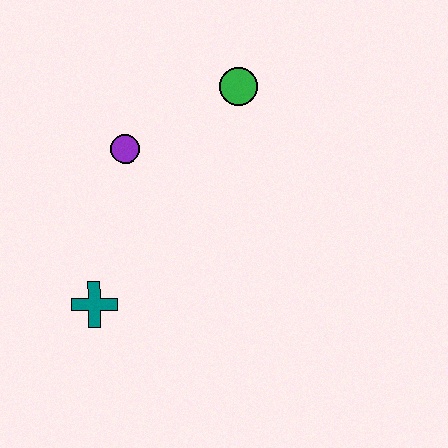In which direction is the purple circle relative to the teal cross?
The purple circle is above the teal cross.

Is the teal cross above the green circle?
No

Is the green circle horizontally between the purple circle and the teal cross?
No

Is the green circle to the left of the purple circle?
No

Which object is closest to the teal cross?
The purple circle is closest to the teal cross.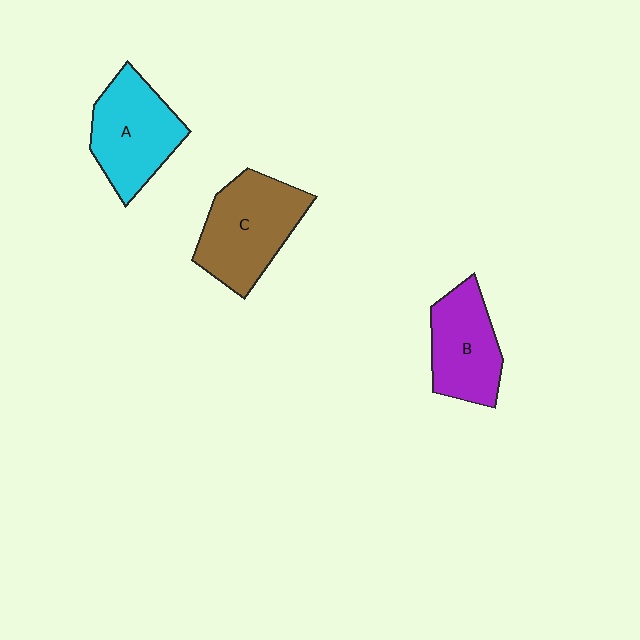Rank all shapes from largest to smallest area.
From largest to smallest: C (brown), A (cyan), B (purple).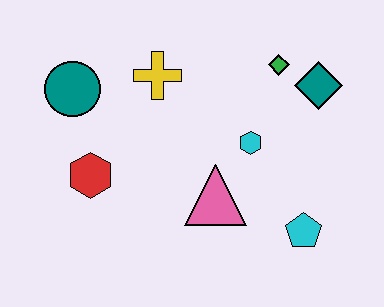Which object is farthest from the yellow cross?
The cyan pentagon is farthest from the yellow cross.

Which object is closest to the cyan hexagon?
The pink triangle is closest to the cyan hexagon.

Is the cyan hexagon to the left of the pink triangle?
No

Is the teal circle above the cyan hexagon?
Yes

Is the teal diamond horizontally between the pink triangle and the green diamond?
No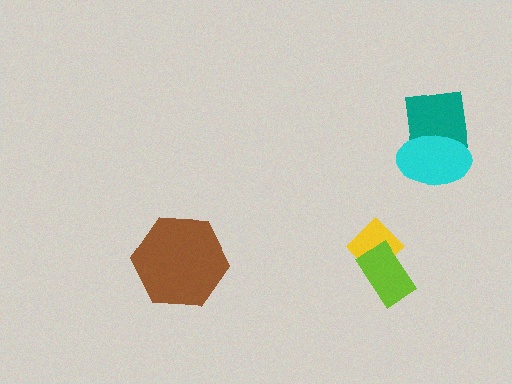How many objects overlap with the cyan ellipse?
1 object overlaps with the cyan ellipse.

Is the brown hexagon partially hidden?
No, no other shape covers it.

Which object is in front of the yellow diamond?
The lime rectangle is in front of the yellow diamond.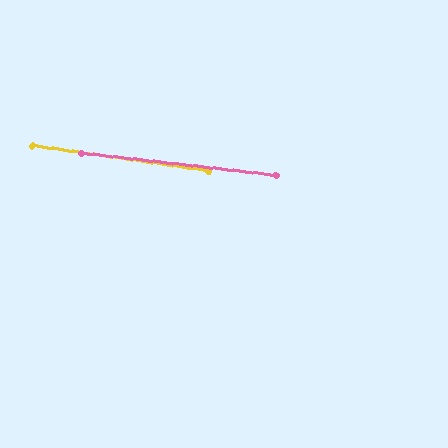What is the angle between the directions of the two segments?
Approximately 1 degree.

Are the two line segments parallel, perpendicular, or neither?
Parallel — their directions differ by only 1.3°.